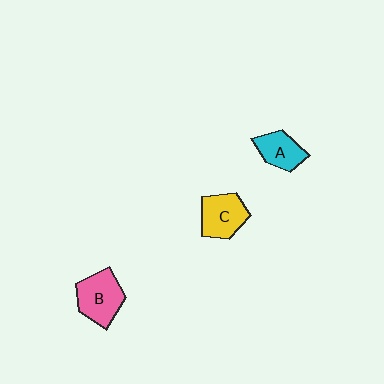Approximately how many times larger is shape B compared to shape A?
Approximately 1.4 times.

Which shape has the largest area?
Shape B (pink).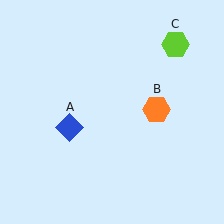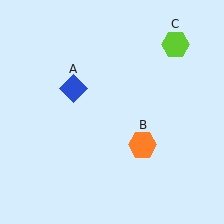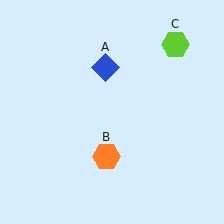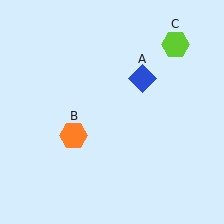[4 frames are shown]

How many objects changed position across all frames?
2 objects changed position: blue diamond (object A), orange hexagon (object B).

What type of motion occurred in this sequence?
The blue diamond (object A), orange hexagon (object B) rotated clockwise around the center of the scene.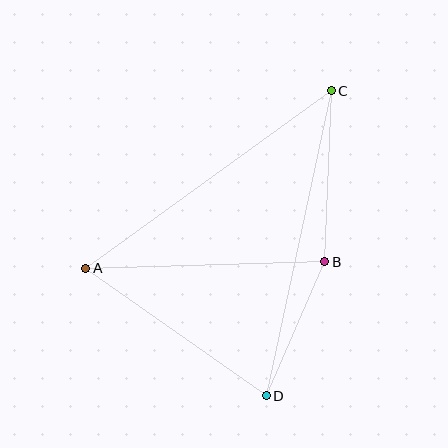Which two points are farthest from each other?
Points C and D are farthest from each other.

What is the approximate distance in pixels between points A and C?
The distance between A and C is approximately 303 pixels.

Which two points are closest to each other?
Points B and D are closest to each other.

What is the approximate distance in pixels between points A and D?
The distance between A and D is approximately 221 pixels.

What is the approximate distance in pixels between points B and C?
The distance between B and C is approximately 171 pixels.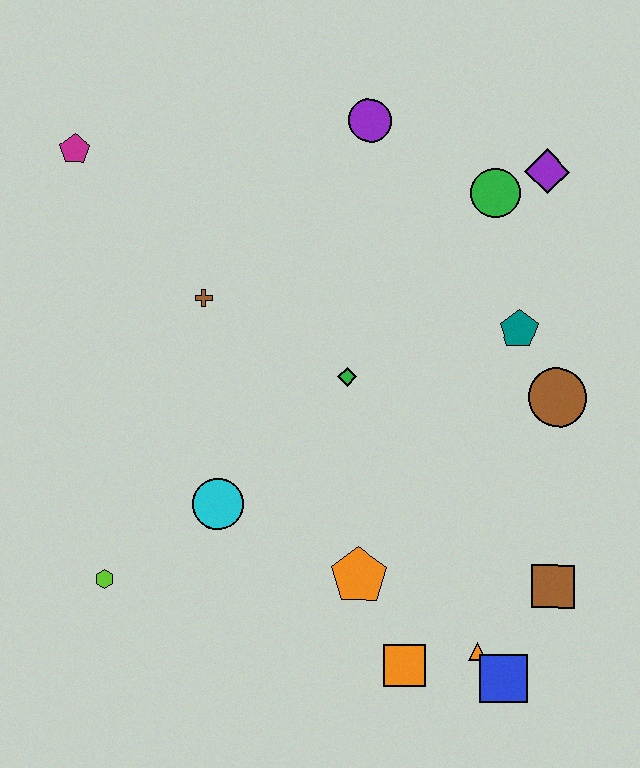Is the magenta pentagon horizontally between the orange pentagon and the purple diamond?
No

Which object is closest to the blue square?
The orange triangle is closest to the blue square.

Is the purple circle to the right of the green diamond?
Yes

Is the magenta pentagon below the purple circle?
Yes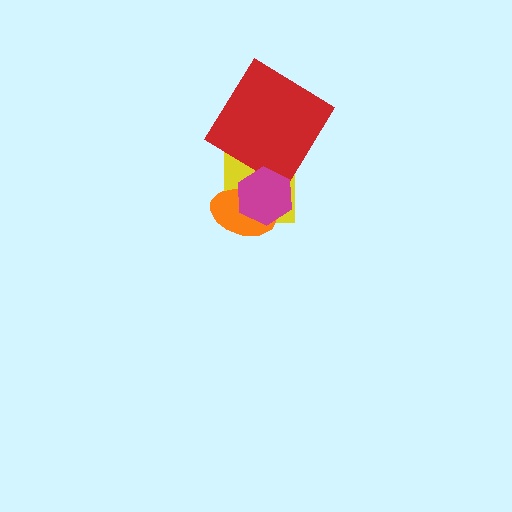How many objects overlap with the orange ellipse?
2 objects overlap with the orange ellipse.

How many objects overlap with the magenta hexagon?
2 objects overlap with the magenta hexagon.